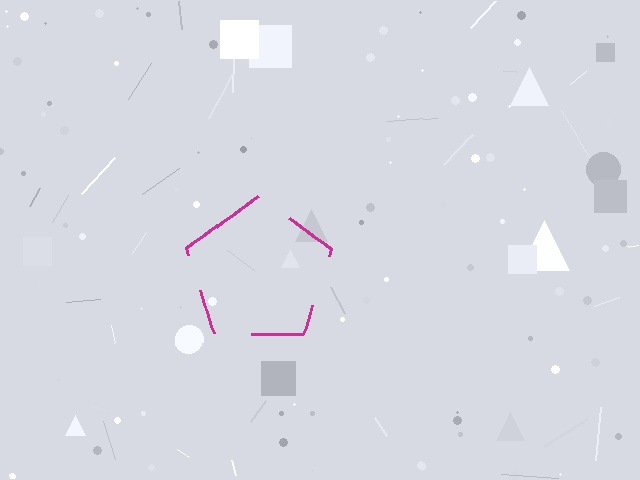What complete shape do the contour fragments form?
The contour fragments form a pentagon.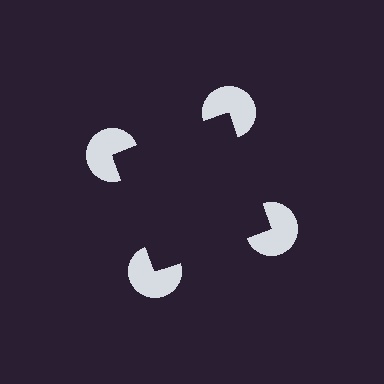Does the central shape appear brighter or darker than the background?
It typically appears slightly darker than the background, even though no actual brightness change is drawn.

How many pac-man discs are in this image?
There are 4 — one at each vertex of the illusory square.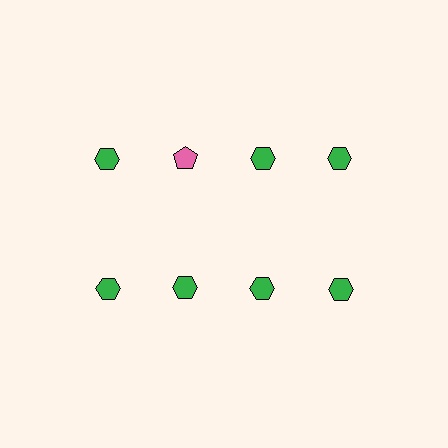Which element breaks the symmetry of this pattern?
The pink pentagon in the top row, second from left column breaks the symmetry. All other shapes are green hexagons.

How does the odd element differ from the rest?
It differs in both color (pink instead of green) and shape (pentagon instead of hexagon).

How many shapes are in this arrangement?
There are 8 shapes arranged in a grid pattern.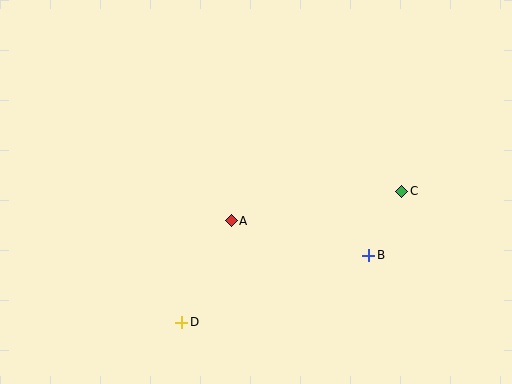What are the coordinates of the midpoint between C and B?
The midpoint between C and B is at (385, 223).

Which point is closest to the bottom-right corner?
Point B is closest to the bottom-right corner.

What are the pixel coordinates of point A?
Point A is at (231, 221).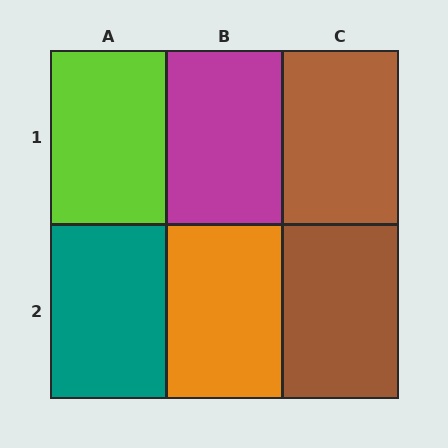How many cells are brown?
2 cells are brown.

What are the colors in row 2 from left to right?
Teal, orange, brown.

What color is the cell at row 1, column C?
Brown.